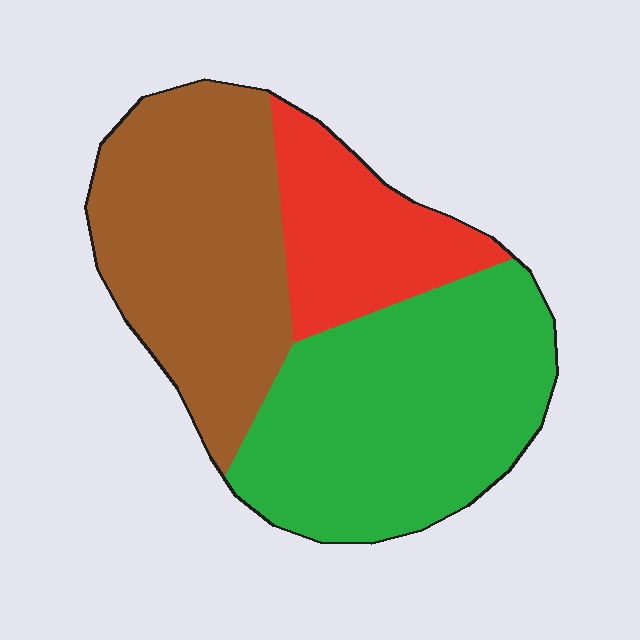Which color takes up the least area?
Red, at roughly 20%.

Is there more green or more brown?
Green.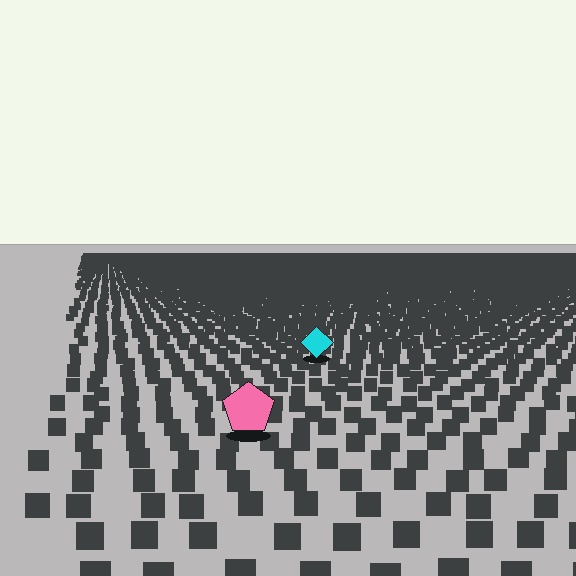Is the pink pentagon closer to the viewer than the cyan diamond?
Yes. The pink pentagon is closer — you can tell from the texture gradient: the ground texture is coarser near it.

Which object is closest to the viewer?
The pink pentagon is closest. The texture marks near it are larger and more spread out.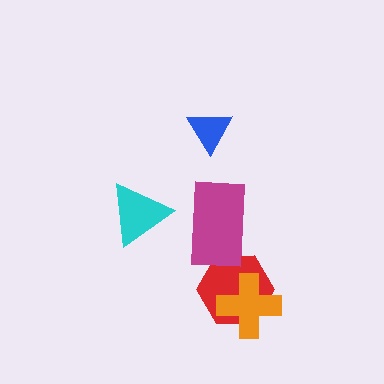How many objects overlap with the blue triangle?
0 objects overlap with the blue triangle.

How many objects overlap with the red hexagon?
2 objects overlap with the red hexagon.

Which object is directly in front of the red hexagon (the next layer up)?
The orange cross is directly in front of the red hexagon.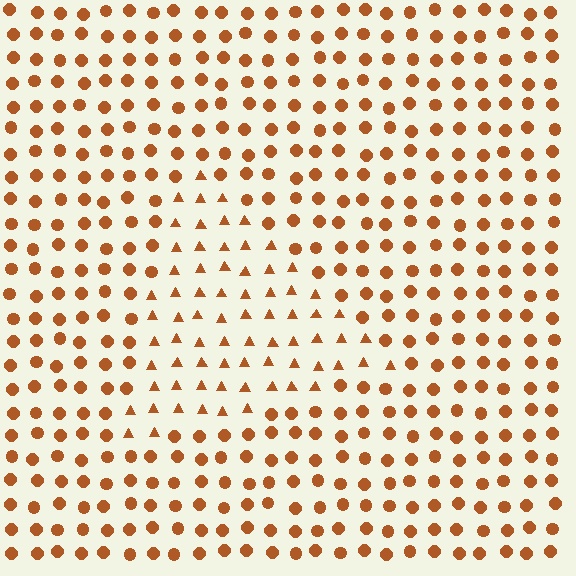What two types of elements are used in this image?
The image uses triangles inside the triangle region and circles outside it.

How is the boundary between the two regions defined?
The boundary is defined by a change in element shape: triangles inside vs. circles outside. All elements share the same color and spacing.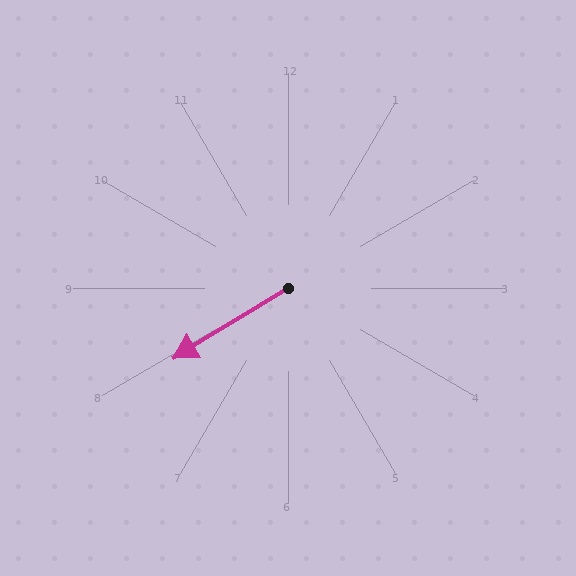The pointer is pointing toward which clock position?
Roughly 8 o'clock.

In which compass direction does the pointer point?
Southwest.